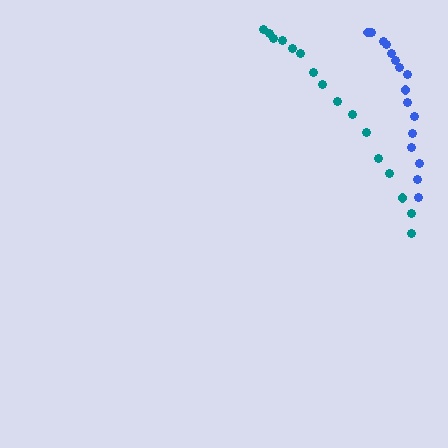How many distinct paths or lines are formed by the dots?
There are 2 distinct paths.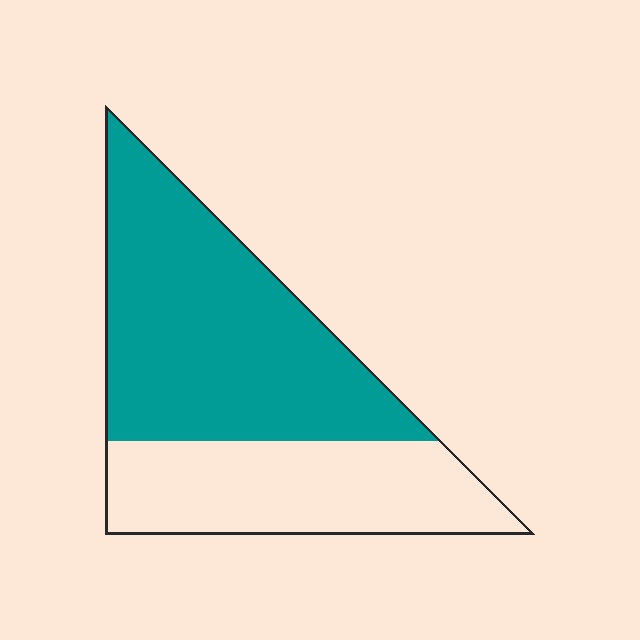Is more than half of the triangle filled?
Yes.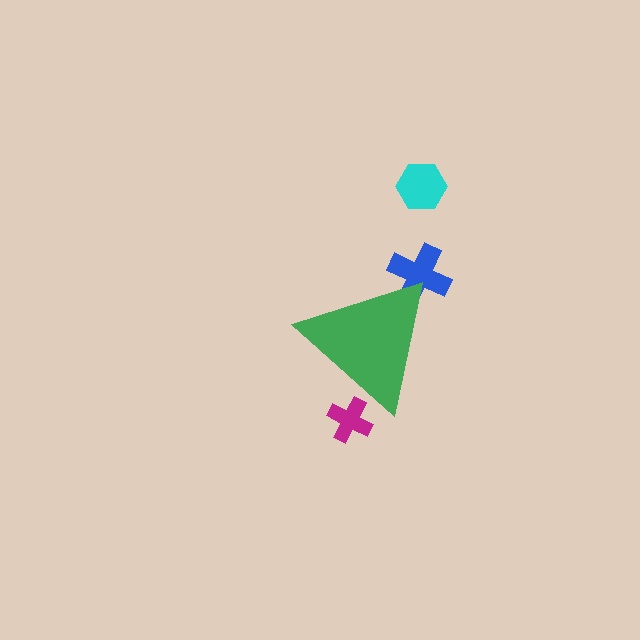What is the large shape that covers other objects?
A green triangle.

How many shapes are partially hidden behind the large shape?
2 shapes are partially hidden.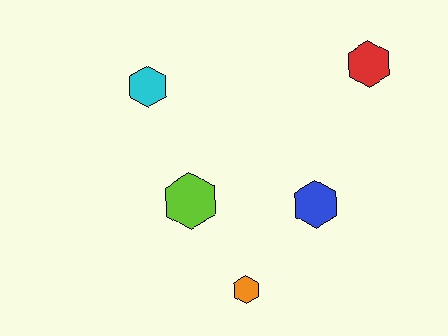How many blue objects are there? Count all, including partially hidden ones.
There is 1 blue object.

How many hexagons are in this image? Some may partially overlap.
There are 5 hexagons.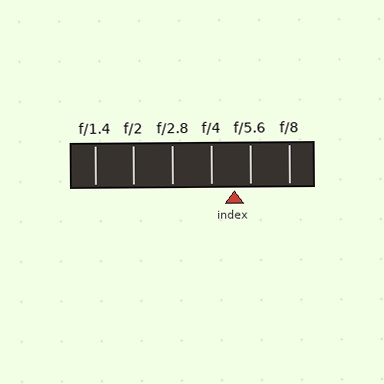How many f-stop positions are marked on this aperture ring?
There are 6 f-stop positions marked.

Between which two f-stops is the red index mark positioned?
The index mark is between f/4 and f/5.6.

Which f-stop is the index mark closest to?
The index mark is closest to f/5.6.